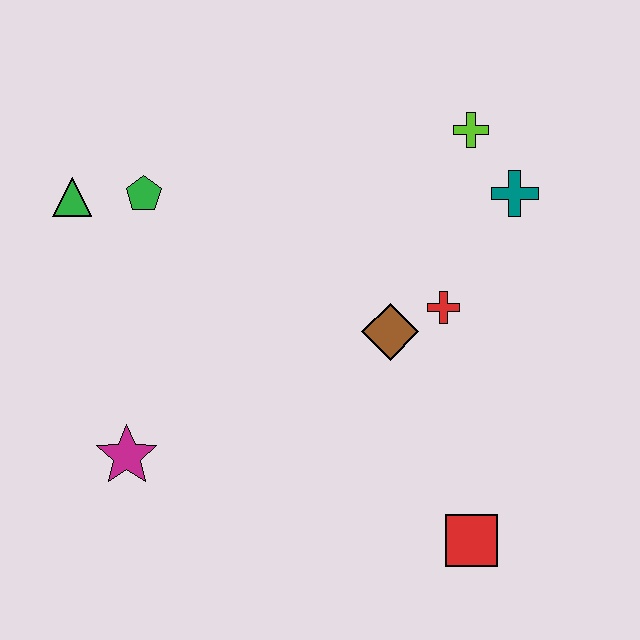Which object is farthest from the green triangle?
The red square is farthest from the green triangle.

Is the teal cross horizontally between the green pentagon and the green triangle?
No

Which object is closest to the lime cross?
The teal cross is closest to the lime cross.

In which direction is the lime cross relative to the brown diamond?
The lime cross is above the brown diamond.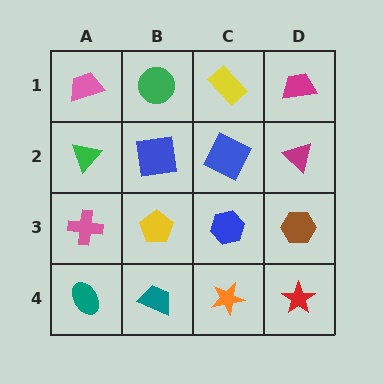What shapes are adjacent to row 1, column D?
A magenta triangle (row 2, column D), a yellow rectangle (row 1, column C).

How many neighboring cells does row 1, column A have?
2.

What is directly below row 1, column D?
A magenta triangle.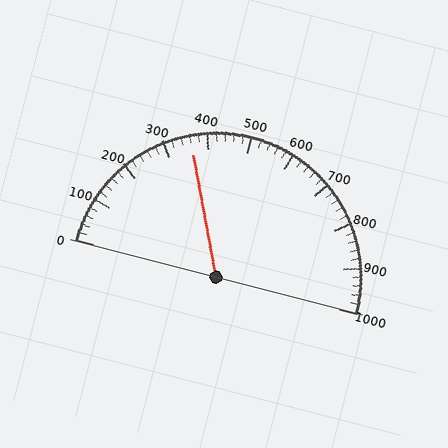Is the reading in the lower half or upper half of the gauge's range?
The reading is in the lower half of the range (0 to 1000).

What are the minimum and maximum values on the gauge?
The gauge ranges from 0 to 1000.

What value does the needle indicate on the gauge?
The needle indicates approximately 360.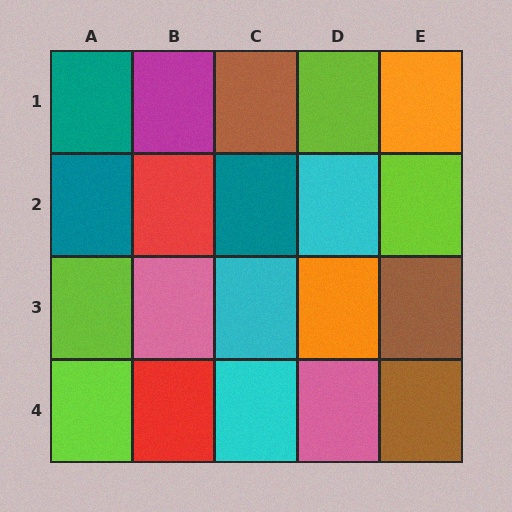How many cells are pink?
2 cells are pink.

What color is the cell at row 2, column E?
Lime.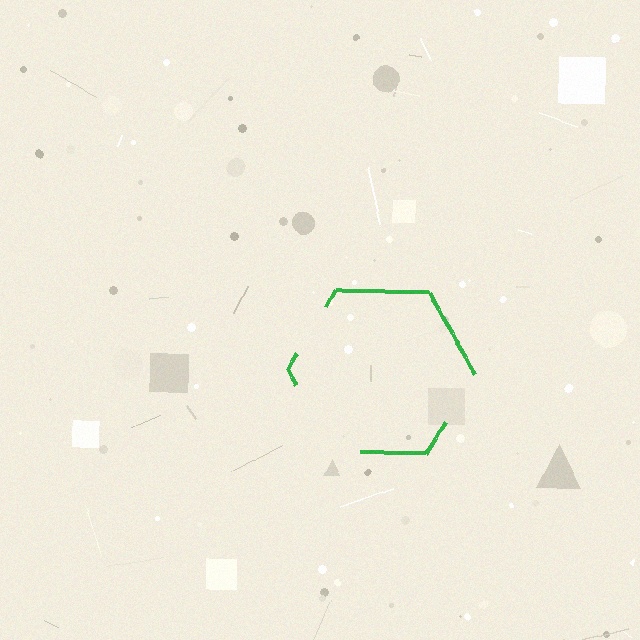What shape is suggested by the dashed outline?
The dashed outline suggests a hexagon.